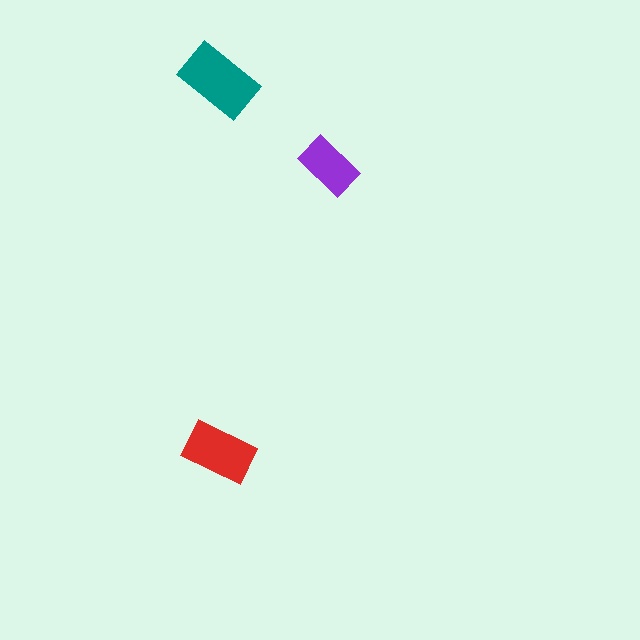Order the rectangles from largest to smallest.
the teal one, the red one, the purple one.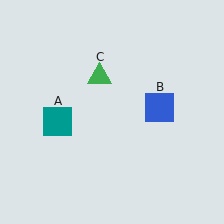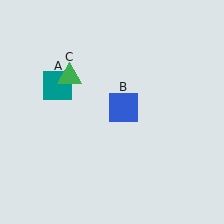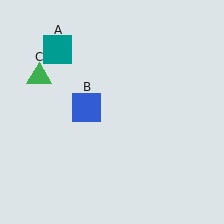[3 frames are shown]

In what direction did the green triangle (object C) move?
The green triangle (object C) moved left.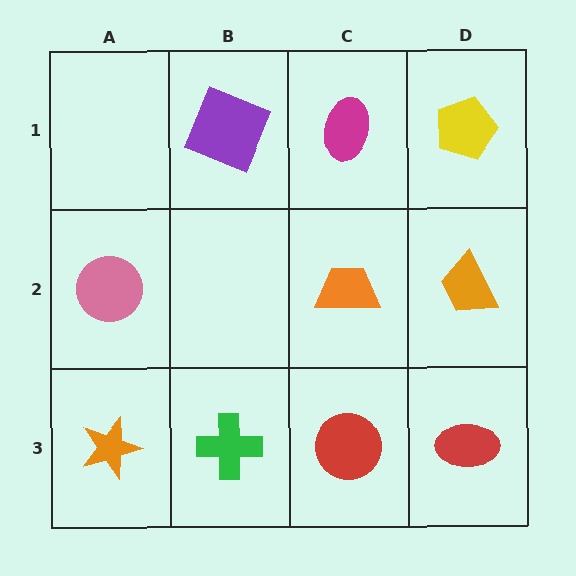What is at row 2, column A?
A pink circle.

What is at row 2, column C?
An orange trapezoid.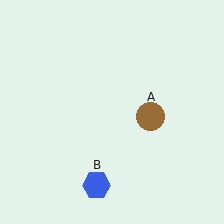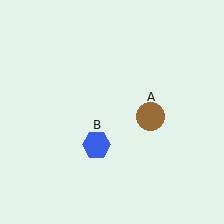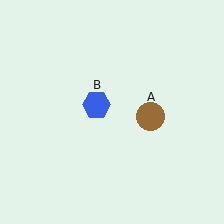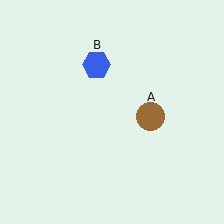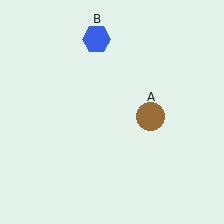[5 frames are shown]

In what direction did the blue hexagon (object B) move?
The blue hexagon (object B) moved up.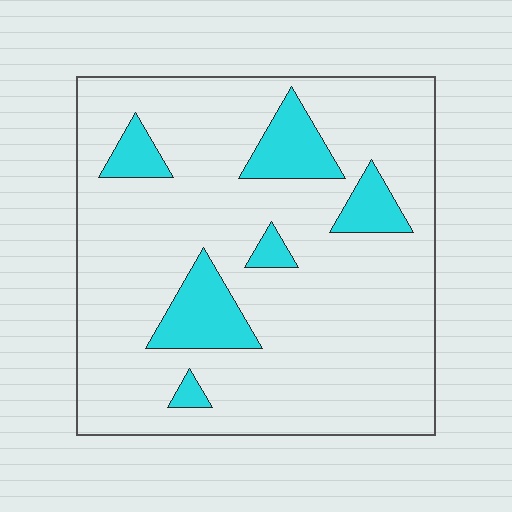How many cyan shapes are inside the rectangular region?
6.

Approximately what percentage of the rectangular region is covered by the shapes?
Approximately 15%.